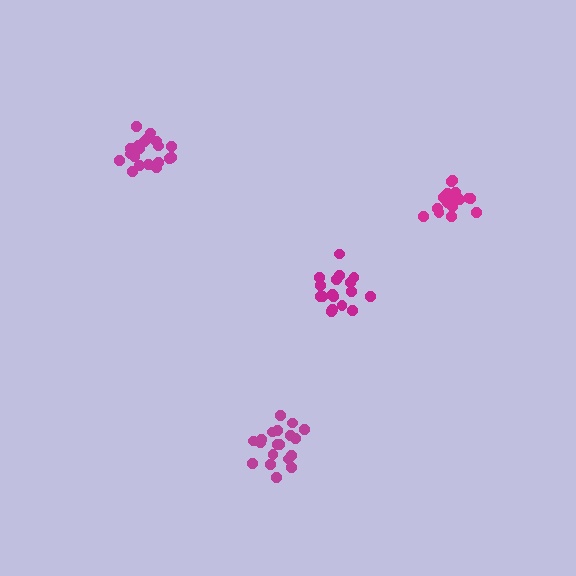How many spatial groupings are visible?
There are 4 spatial groupings.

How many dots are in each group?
Group 1: 20 dots, Group 2: 19 dots, Group 3: 17 dots, Group 4: 17 dots (73 total).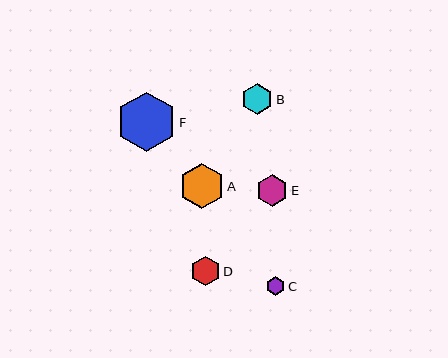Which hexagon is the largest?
Hexagon F is the largest with a size of approximately 60 pixels.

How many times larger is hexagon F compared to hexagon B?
Hexagon F is approximately 2.0 times the size of hexagon B.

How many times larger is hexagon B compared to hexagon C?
Hexagon B is approximately 1.7 times the size of hexagon C.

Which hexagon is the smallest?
Hexagon C is the smallest with a size of approximately 18 pixels.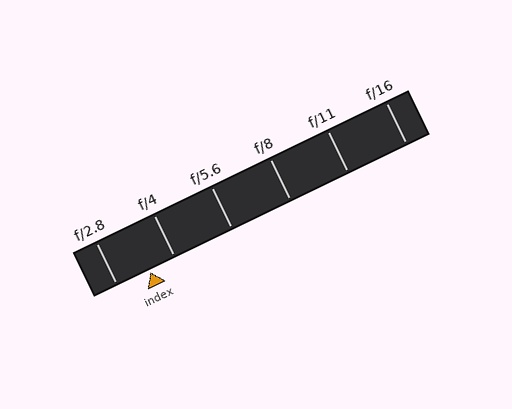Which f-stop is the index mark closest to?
The index mark is closest to f/4.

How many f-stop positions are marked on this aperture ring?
There are 6 f-stop positions marked.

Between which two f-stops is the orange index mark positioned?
The index mark is between f/2.8 and f/4.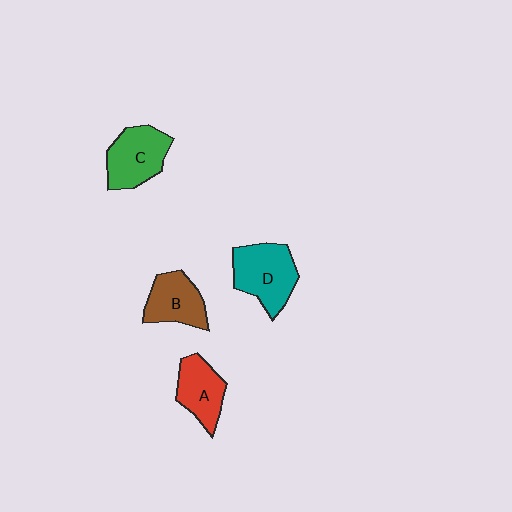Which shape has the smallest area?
Shape A (red).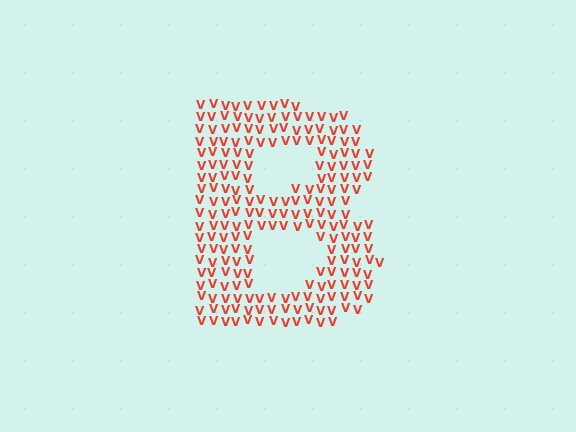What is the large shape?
The large shape is the letter B.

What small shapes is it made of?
It is made of small letter V's.